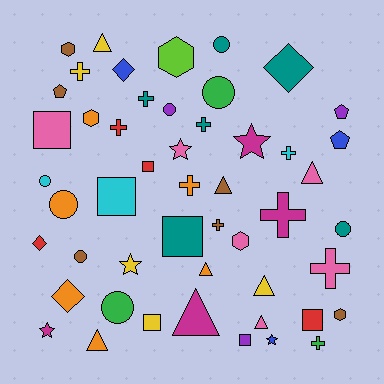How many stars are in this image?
There are 5 stars.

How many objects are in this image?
There are 50 objects.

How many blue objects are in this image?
There are 3 blue objects.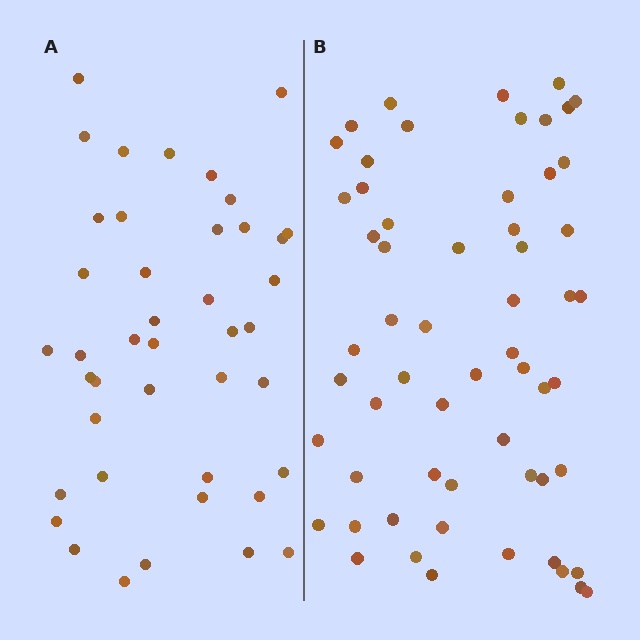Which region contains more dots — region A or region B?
Region B (the right region) has more dots.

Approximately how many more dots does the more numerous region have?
Region B has approximately 15 more dots than region A.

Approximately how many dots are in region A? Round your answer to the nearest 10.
About 40 dots. (The exact count is 42, which rounds to 40.)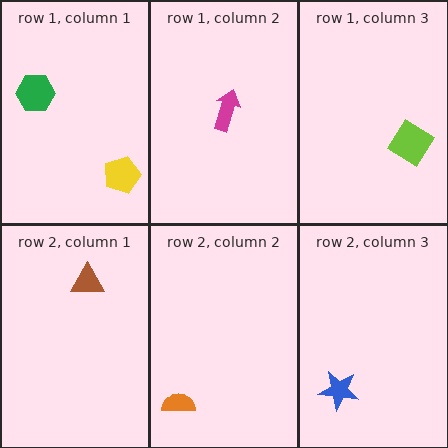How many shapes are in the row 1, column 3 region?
1.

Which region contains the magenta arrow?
The row 1, column 2 region.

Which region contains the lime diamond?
The row 1, column 3 region.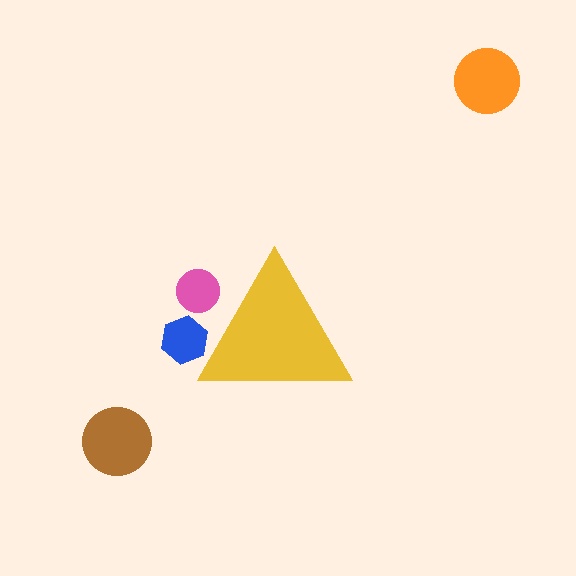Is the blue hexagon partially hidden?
Yes, the blue hexagon is partially hidden behind the yellow triangle.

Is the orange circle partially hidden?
No, the orange circle is fully visible.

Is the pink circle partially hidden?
Yes, the pink circle is partially hidden behind the yellow triangle.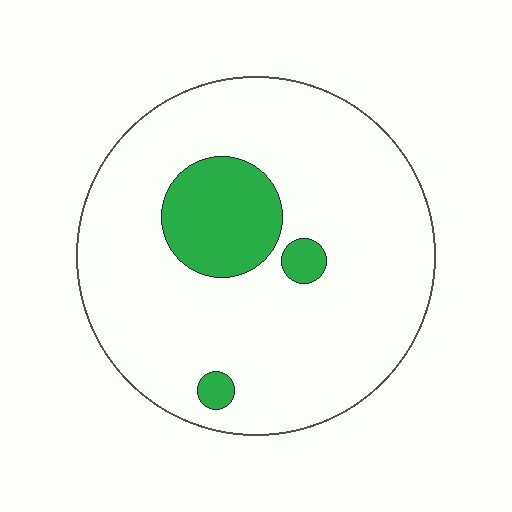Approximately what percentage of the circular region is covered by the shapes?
Approximately 15%.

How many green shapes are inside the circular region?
3.